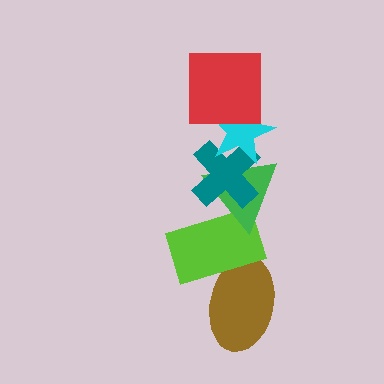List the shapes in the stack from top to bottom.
From top to bottom: the red square, the cyan star, the teal cross, the green triangle, the lime rectangle, the brown ellipse.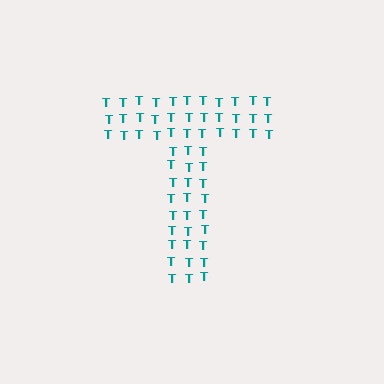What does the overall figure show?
The overall figure shows the letter T.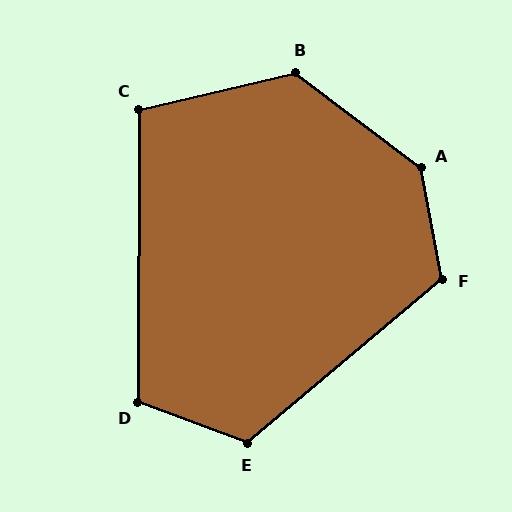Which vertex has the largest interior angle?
A, at approximately 138 degrees.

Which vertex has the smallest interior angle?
C, at approximately 103 degrees.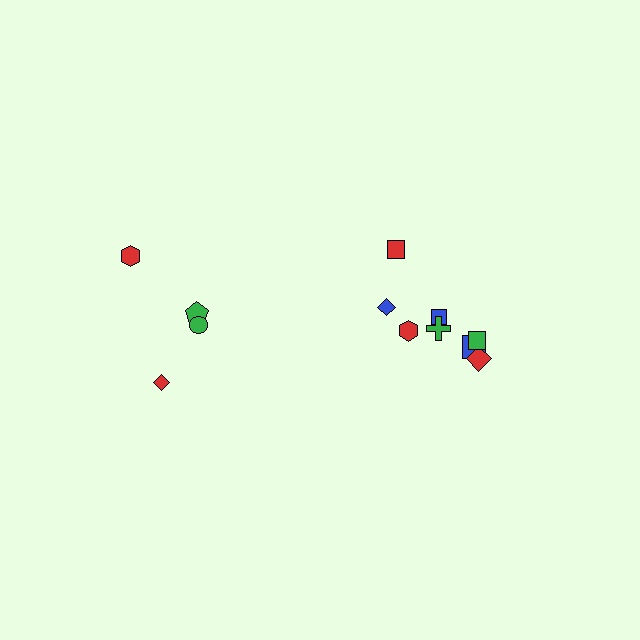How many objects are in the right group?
There are 8 objects.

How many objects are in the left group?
There are 4 objects.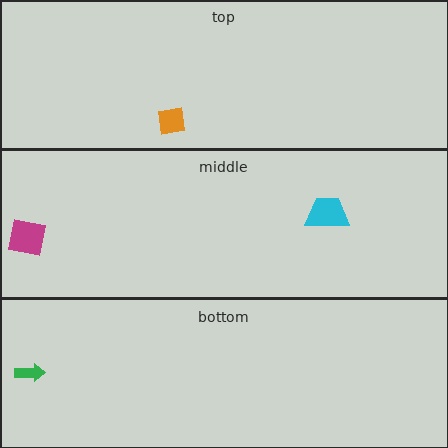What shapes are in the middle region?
The magenta square, the cyan trapezoid.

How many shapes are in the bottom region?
1.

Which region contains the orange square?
The top region.